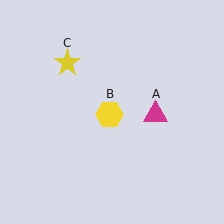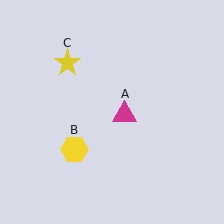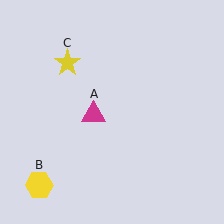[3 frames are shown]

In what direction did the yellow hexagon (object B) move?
The yellow hexagon (object B) moved down and to the left.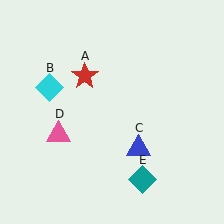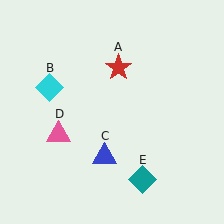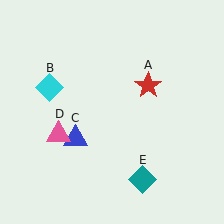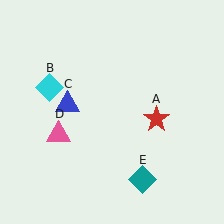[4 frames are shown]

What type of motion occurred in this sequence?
The red star (object A), blue triangle (object C) rotated clockwise around the center of the scene.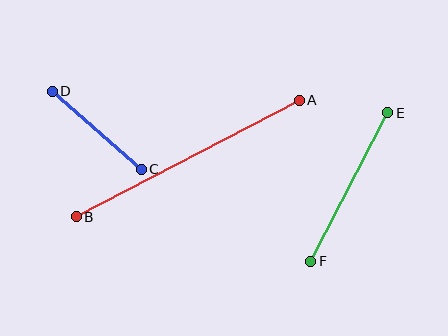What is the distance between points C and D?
The distance is approximately 118 pixels.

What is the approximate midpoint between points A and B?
The midpoint is at approximately (188, 158) pixels.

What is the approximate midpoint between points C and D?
The midpoint is at approximately (97, 130) pixels.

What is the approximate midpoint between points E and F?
The midpoint is at approximately (349, 187) pixels.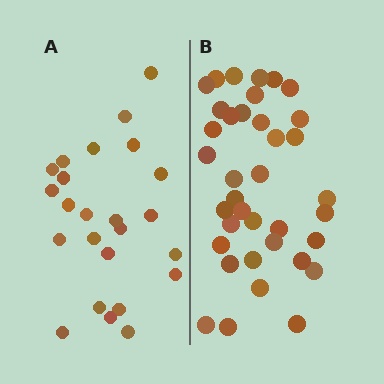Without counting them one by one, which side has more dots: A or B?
Region B (the right region) has more dots.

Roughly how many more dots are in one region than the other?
Region B has approximately 15 more dots than region A.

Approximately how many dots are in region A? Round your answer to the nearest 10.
About 20 dots. (The exact count is 24, which rounds to 20.)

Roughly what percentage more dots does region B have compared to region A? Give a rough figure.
About 55% more.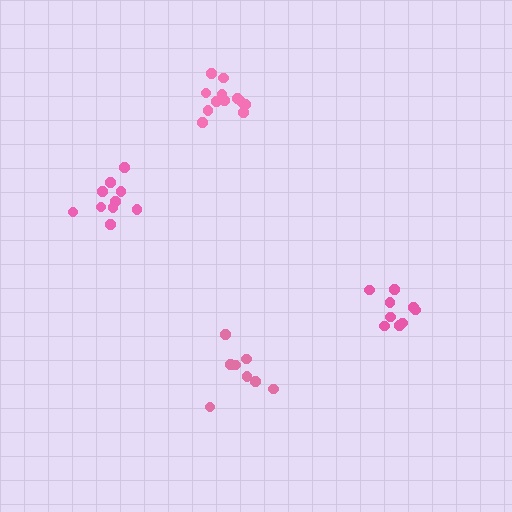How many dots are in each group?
Group 1: 12 dots, Group 2: 8 dots, Group 3: 9 dots, Group 4: 10 dots (39 total).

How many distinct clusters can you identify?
There are 4 distinct clusters.